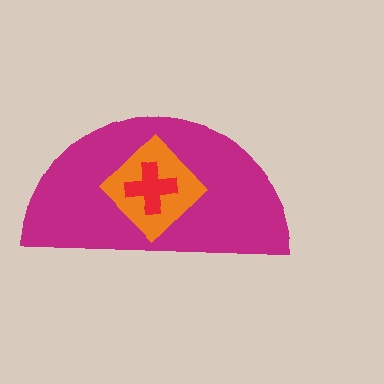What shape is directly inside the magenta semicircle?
The orange diamond.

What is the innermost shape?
The red cross.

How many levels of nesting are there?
3.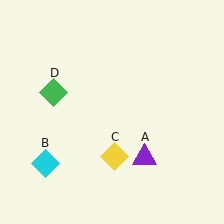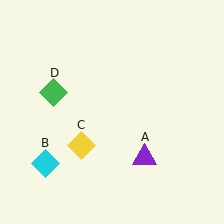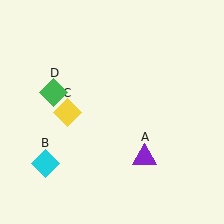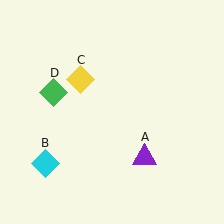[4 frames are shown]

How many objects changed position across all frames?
1 object changed position: yellow diamond (object C).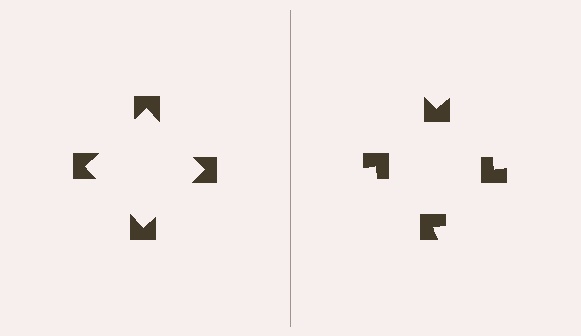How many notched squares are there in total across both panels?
8 — 4 on each side.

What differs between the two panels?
The notched squares are positioned identically on both sides; only the wedge orientations differ. On the left they align to a square; on the right they are misaligned.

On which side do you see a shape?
An illusory square appears on the left side. On the right side the wedge cuts are rotated, so no coherent shape forms.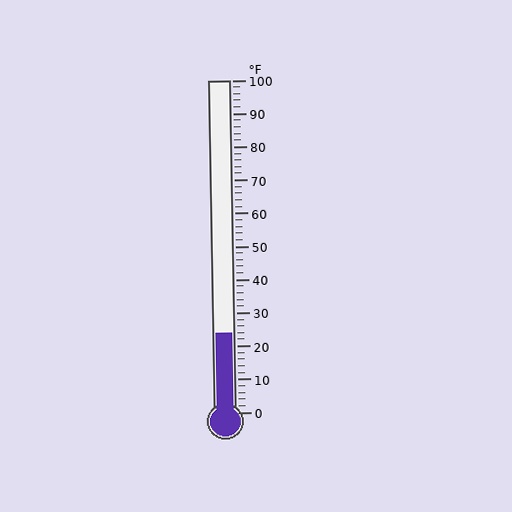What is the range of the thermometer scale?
The thermometer scale ranges from 0°F to 100°F.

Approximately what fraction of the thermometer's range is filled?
The thermometer is filled to approximately 25% of its range.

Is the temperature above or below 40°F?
The temperature is below 40°F.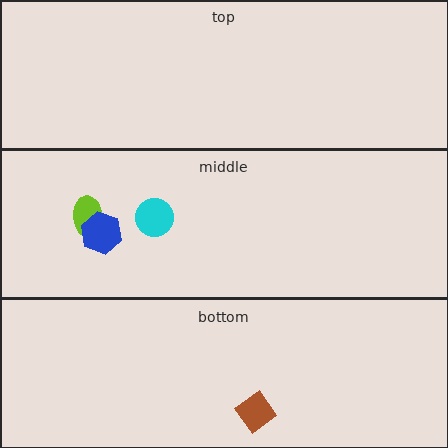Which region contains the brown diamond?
The bottom region.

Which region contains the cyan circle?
The middle region.